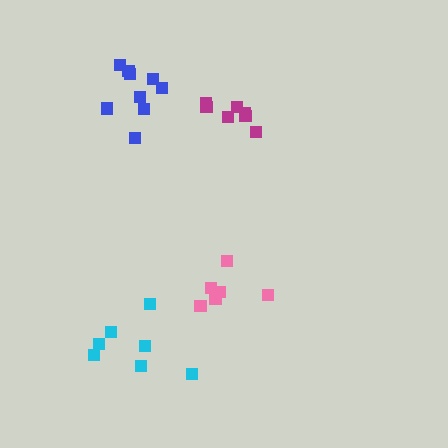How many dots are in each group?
Group 1: 10 dots, Group 2: 7 dots, Group 3: 7 dots, Group 4: 6 dots (30 total).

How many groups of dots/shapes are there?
There are 4 groups.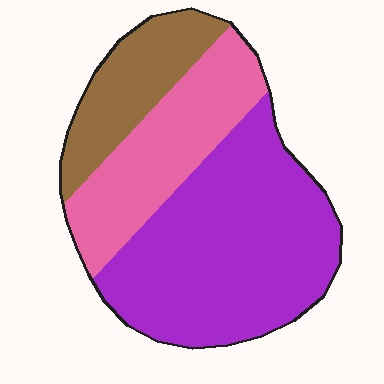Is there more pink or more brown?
Pink.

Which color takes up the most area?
Purple, at roughly 55%.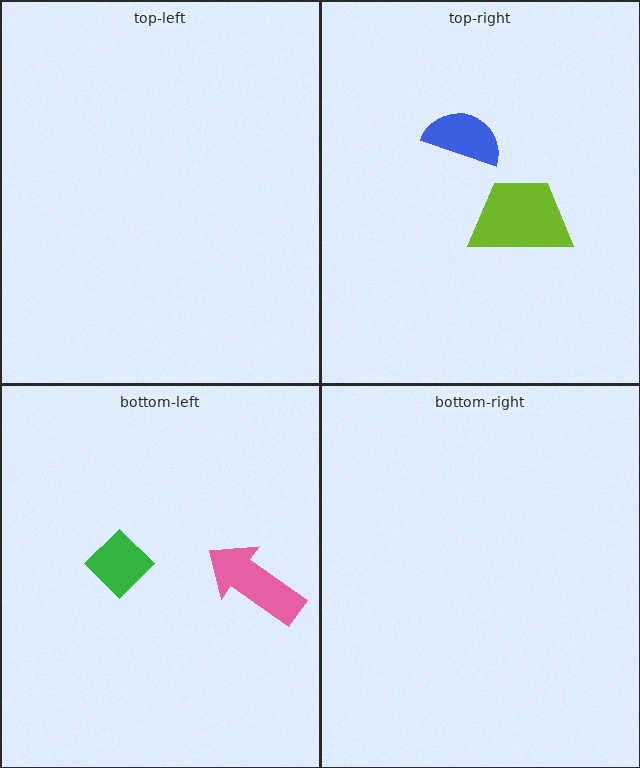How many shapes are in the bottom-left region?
2.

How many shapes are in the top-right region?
2.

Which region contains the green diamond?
The bottom-left region.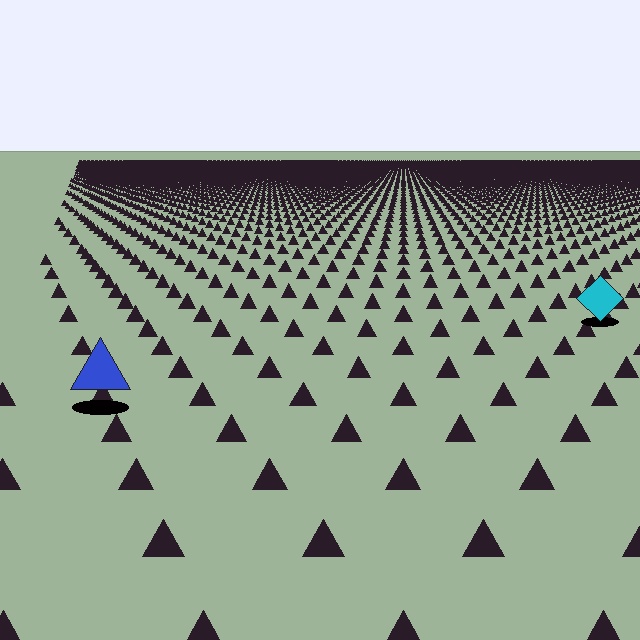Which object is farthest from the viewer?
The cyan diamond is farthest from the viewer. It appears smaller and the ground texture around it is denser.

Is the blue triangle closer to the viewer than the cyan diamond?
Yes. The blue triangle is closer — you can tell from the texture gradient: the ground texture is coarser near it.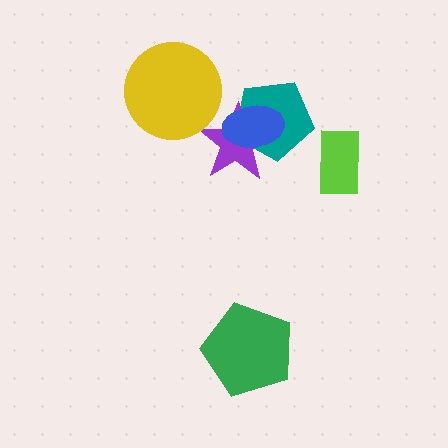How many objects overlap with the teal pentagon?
2 objects overlap with the teal pentagon.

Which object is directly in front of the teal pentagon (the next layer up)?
The purple star is directly in front of the teal pentagon.